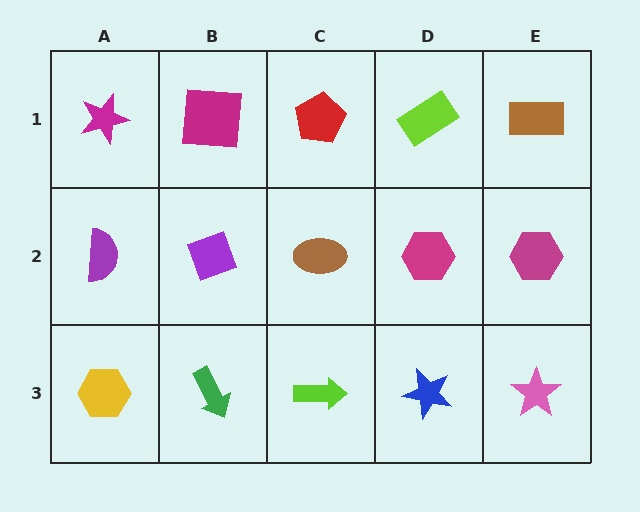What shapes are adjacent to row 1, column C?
A brown ellipse (row 2, column C), a magenta square (row 1, column B), a lime rectangle (row 1, column D).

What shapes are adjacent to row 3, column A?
A purple semicircle (row 2, column A), a green arrow (row 3, column B).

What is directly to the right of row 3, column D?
A pink star.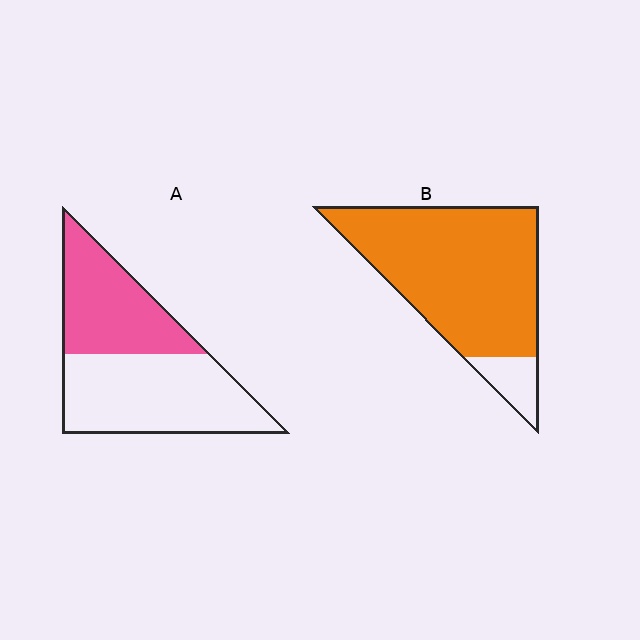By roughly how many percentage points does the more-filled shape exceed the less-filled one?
By roughly 45 percentage points (B over A).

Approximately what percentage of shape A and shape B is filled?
A is approximately 40% and B is approximately 90%.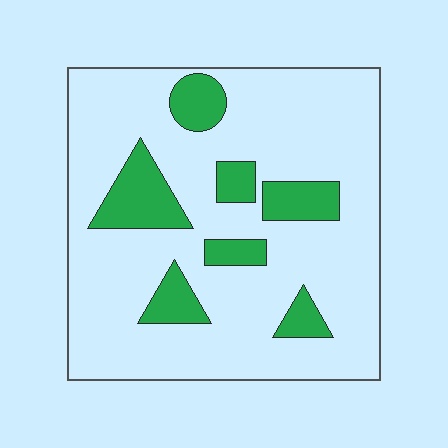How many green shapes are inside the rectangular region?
7.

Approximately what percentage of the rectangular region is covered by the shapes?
Approximately 20%.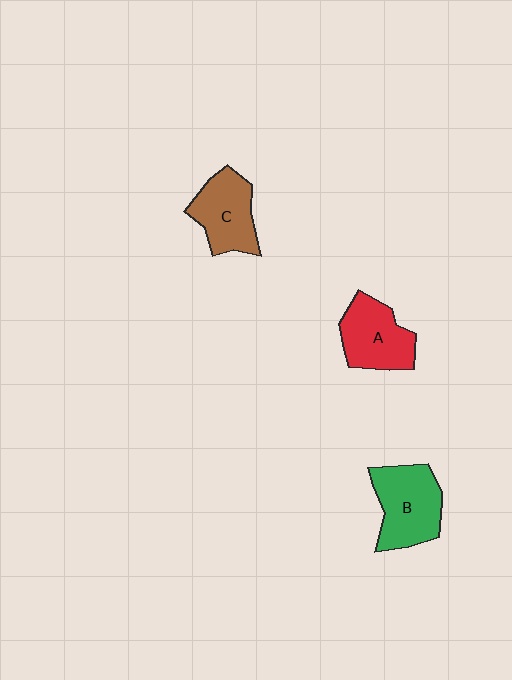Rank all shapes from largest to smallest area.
From largest to smallest: B (green), A (red), C (brown).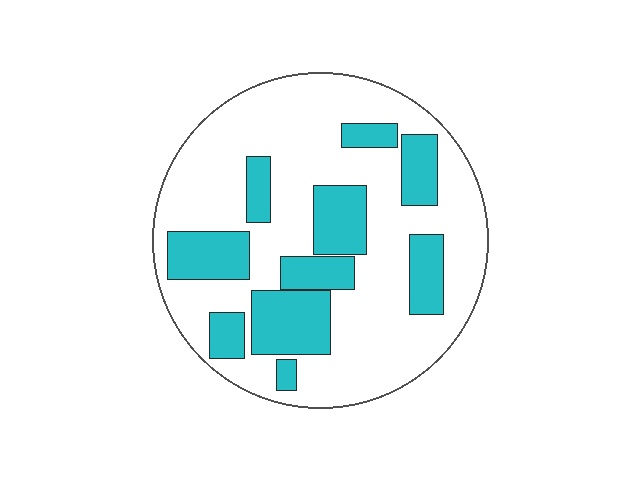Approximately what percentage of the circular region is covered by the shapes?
Approximately 30%.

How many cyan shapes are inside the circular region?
10.